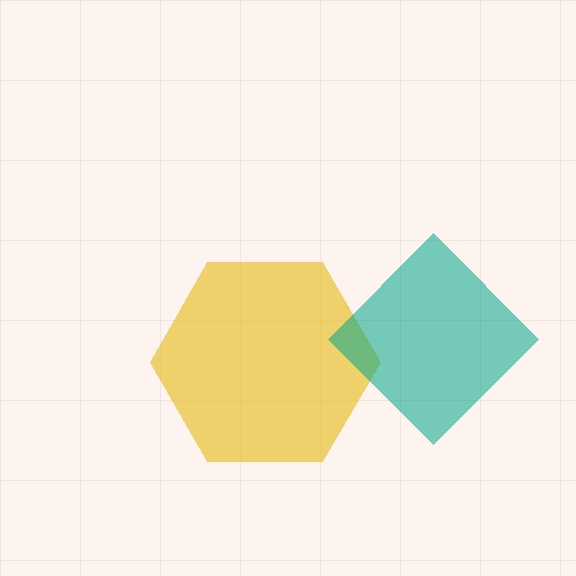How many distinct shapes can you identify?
There are 2 distinct shapes: a yellow hexagon, a teal diamond.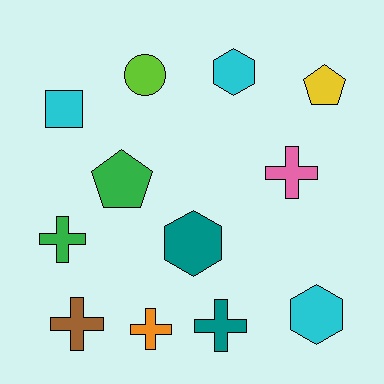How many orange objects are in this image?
There is 1 orange object.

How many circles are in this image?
There is 1 circle.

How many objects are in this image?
There are 12 objects.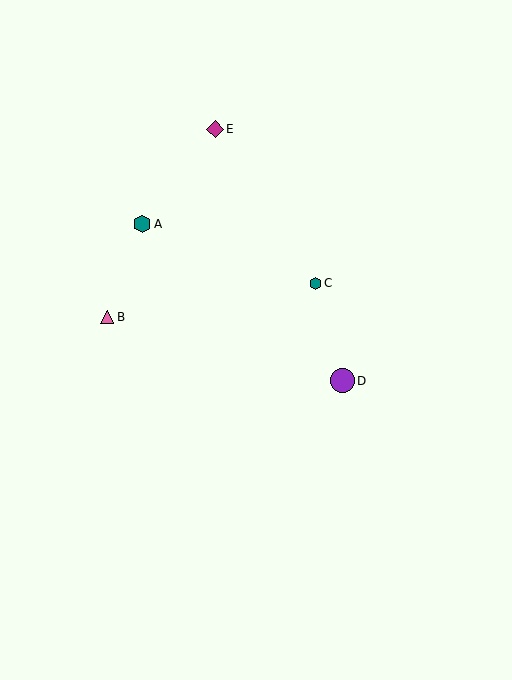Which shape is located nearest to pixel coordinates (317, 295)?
The teal hexagon (labeled C) at (315, 283) is nearest to that location.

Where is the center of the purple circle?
The center of the purple circle is at (342, 381).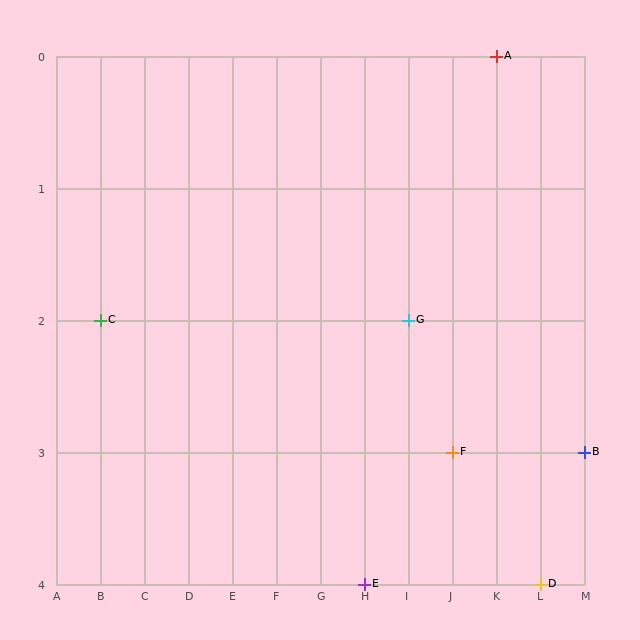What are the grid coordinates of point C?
Point C is at grid coordinates (B, 2).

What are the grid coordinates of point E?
Point E is at grid coordinates (H, 4).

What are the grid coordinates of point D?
Point D is at grid coordinates (L, 4).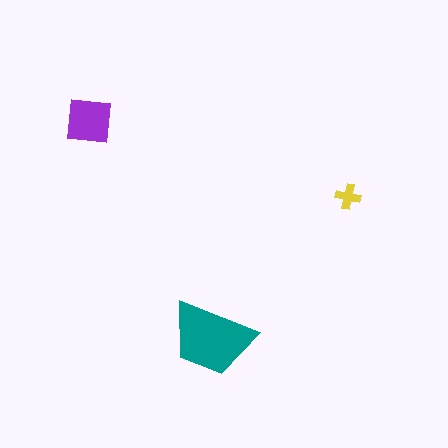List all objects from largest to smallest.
The teal trapezoid, the purple square, the yellow cross.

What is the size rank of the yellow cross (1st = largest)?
3rd.